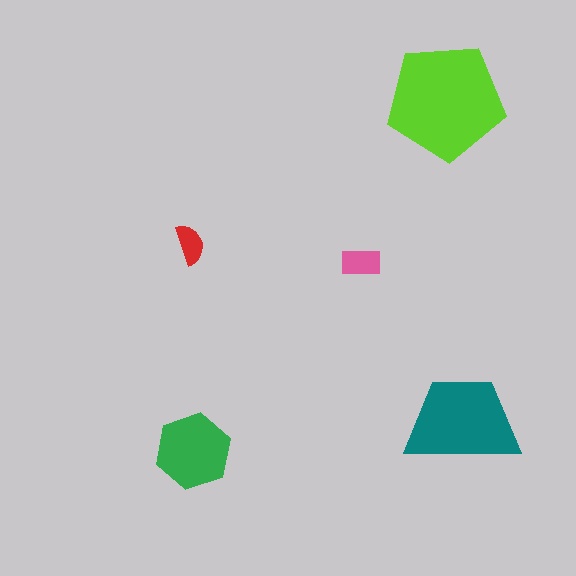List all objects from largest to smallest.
The lime pentagon, the teal trapezoid, the green hexagon, the pink rectangle, the red semicircle.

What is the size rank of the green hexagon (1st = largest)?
3rd.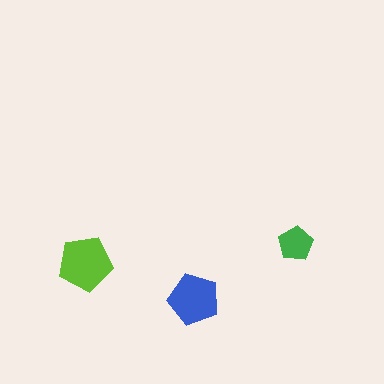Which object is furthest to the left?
The lime pentagon is leftmost.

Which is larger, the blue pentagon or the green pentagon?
The blue one.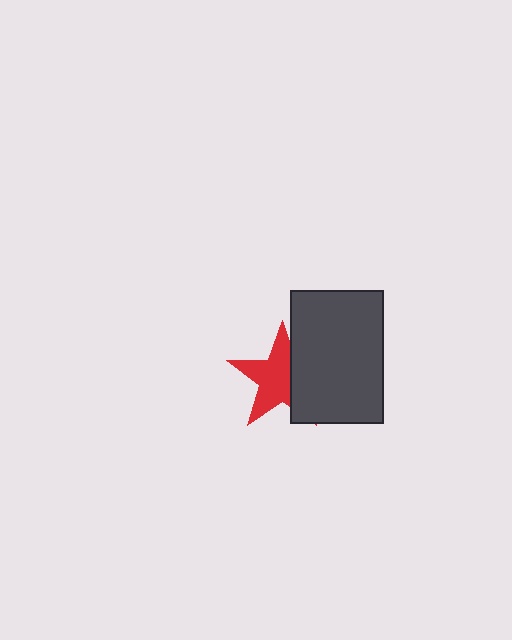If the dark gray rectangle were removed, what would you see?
You would see the complete red star.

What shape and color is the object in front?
The object in front is a dark gray rectangle.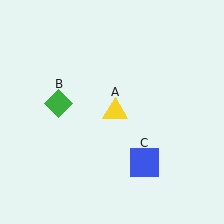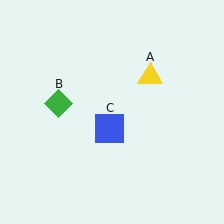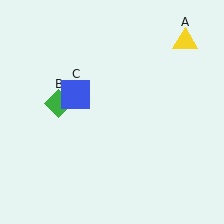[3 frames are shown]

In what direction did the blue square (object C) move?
The blue square (object C) moved up and to the left.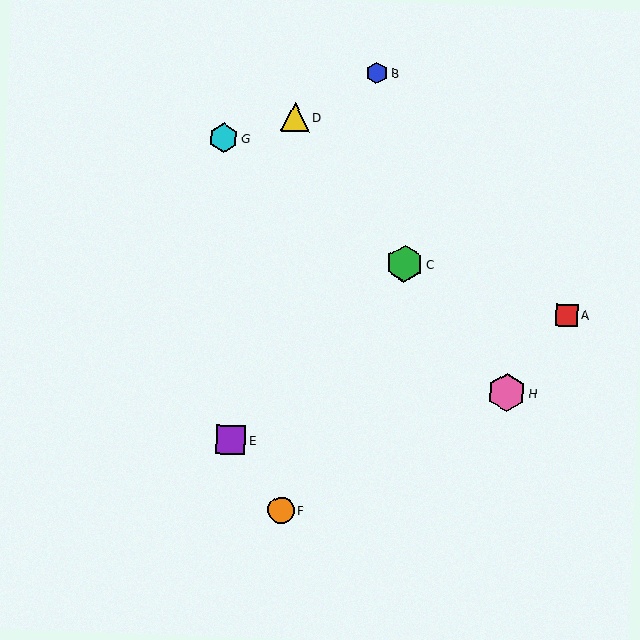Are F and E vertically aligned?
No, F is at x≈281 and E is at x≈231.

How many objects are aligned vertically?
2 objects (D, F) are aligned vertically.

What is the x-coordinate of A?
Object A is at x≈567.